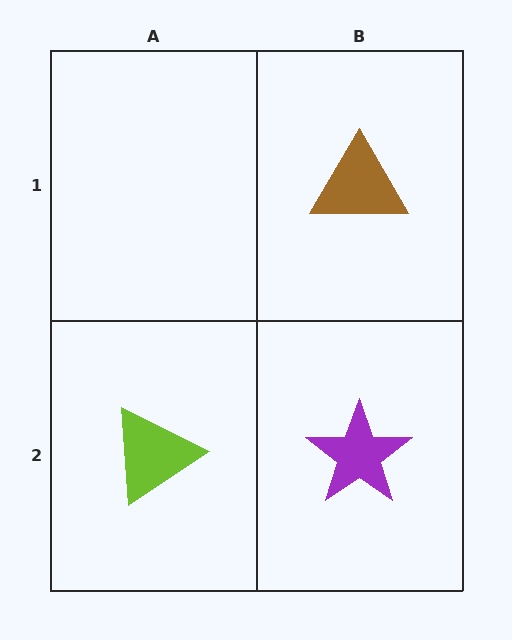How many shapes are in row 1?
1 shape.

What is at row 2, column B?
A purple star.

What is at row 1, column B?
A brown triangle.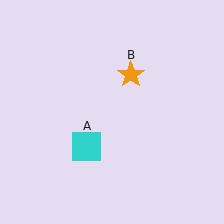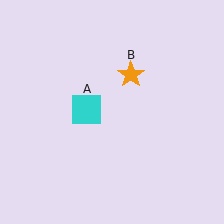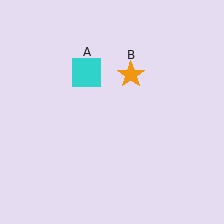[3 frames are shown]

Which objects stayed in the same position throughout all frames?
Orange star (object B) remained stationary.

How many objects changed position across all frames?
1 object changed position: cyan square (object A).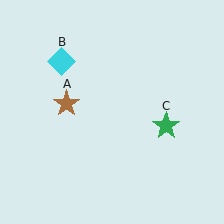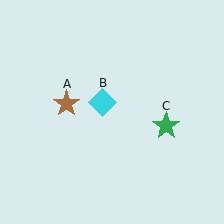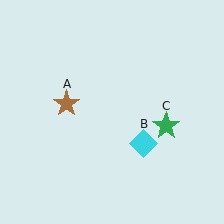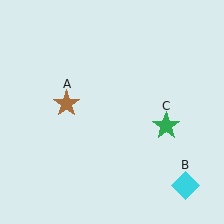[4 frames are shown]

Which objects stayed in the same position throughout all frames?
Brown star (object A) and green star (object C) remained stationary.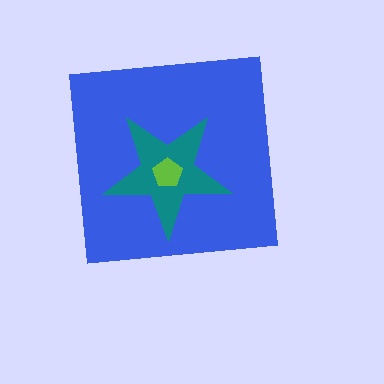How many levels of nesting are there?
3.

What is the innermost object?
The lime pentagon.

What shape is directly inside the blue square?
The teal star.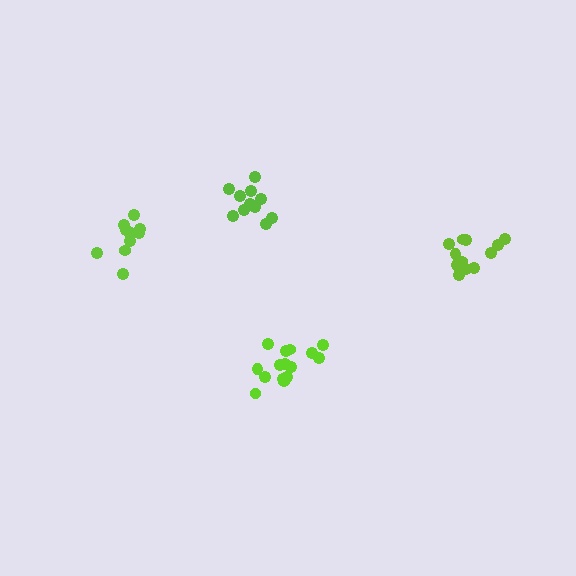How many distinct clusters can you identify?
There are 4 distinct clusters.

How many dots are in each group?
Group 1: 10 dots, Group 2: 15 dots, Group 3: 12 dots, Group 4: 11 dots (48 total).